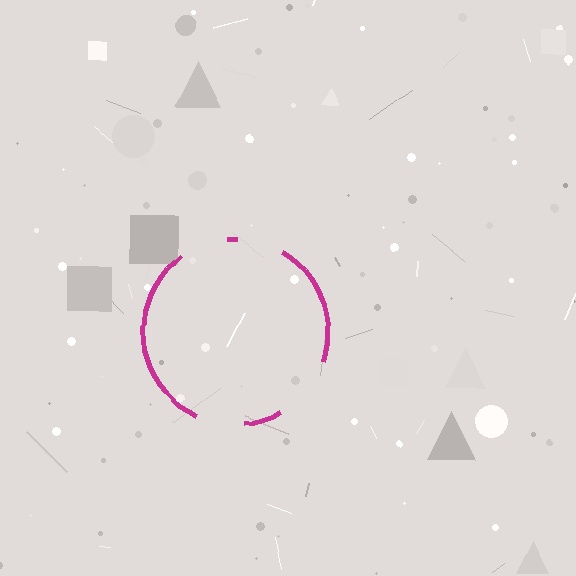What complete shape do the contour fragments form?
The contour fragments form a circle.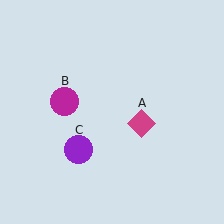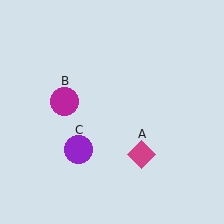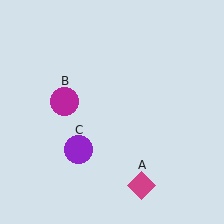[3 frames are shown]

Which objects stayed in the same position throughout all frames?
Magenta circle (object B) and purple circle (object C) remained stationary.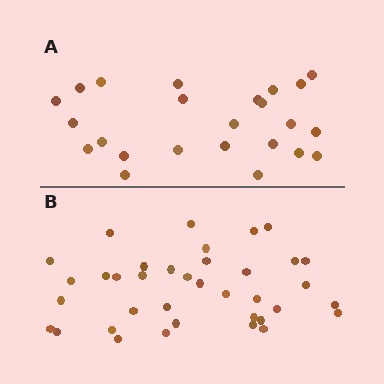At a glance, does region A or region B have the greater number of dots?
Region B (the bottom region) has more dots.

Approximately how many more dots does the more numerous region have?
Region B has approximately 15 more dots than region A.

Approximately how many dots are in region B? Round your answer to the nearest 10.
About 40 dots. (The exact count is 37, which rounds to 40.)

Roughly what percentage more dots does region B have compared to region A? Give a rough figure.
About 55% more.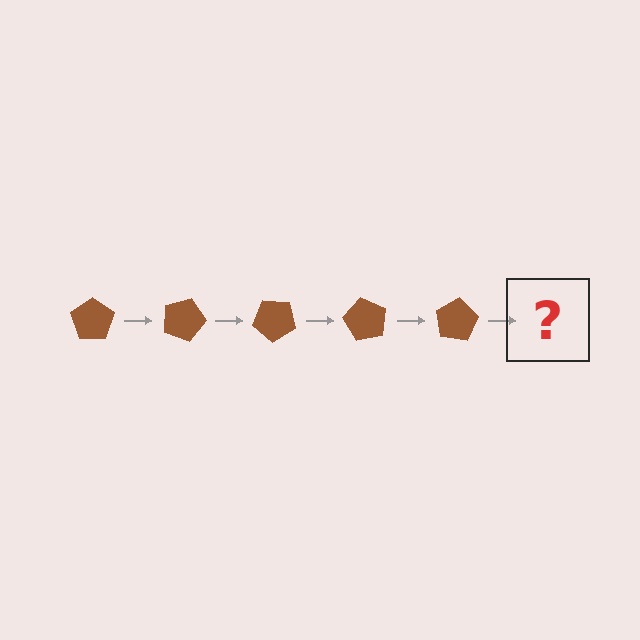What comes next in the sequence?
The next element should be a brown pentagon rotated 100 degrees.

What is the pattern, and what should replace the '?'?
The pattern is that the pentagon rotates 20 degrees each step. The '?' should be a brown pentagon rotated 100 degrees.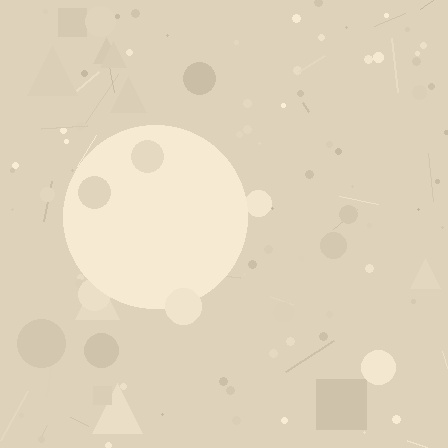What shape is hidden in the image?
A circle is hidden in the image.